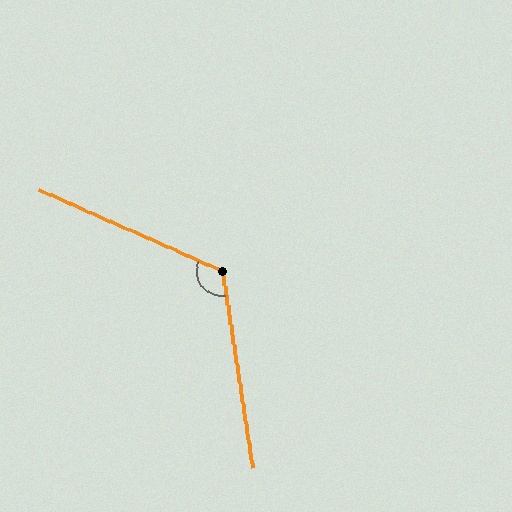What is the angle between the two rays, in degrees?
Approximately 123 degrees.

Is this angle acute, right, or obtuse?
It is obtuse.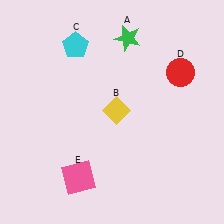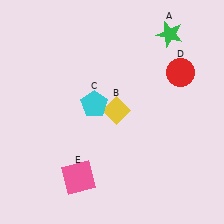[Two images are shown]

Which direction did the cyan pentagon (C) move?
The cyan pentagon (C) moved down.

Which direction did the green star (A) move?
The green star (A) moved right.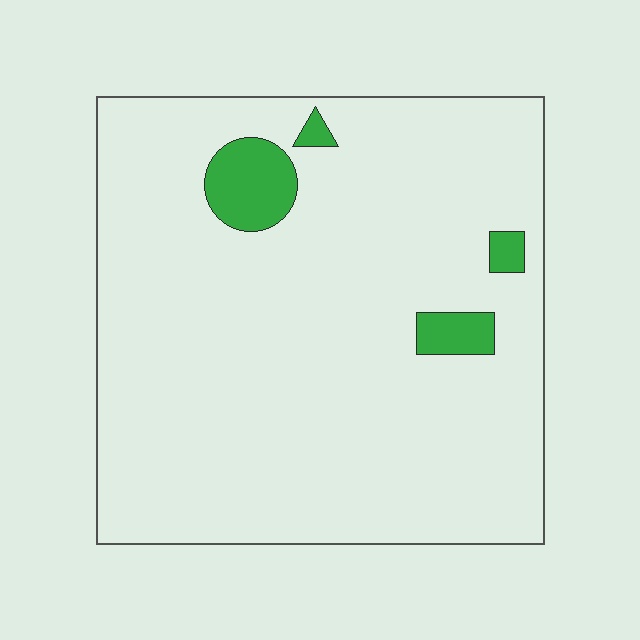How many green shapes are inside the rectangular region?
4.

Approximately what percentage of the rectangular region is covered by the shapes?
Approximately 5%.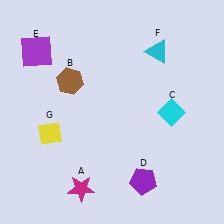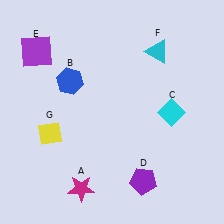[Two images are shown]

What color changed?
The hexagon (B) changed from brown in Image 1 to blue in Image 2.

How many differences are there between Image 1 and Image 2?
There is 1 difference between the two images.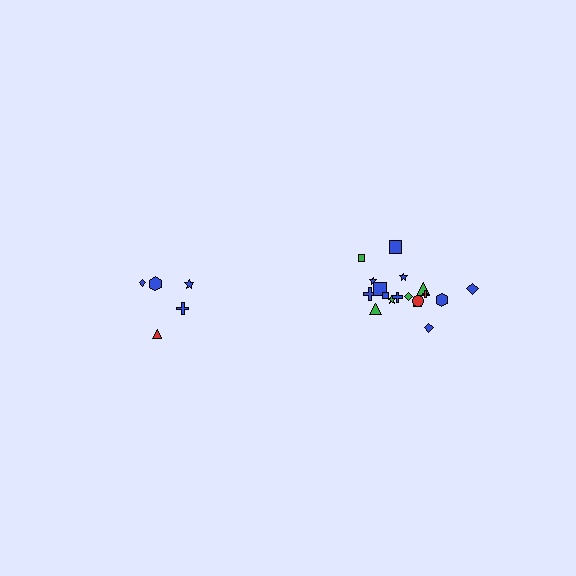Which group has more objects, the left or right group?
The right group.